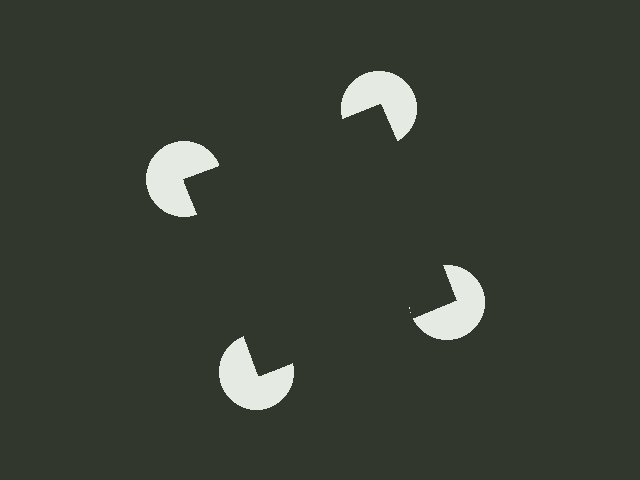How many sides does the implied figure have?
4 sides.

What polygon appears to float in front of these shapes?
An illusory square — its edges are inferred from the aligned wedge cuts in the pac-man discs, not physically drawn.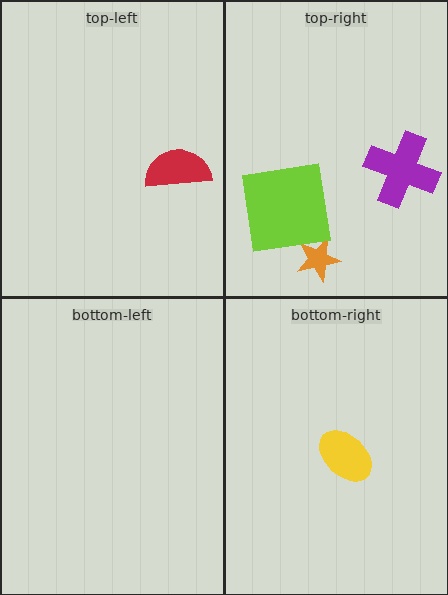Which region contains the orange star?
The top-right region.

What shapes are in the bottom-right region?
The yellow ellipse.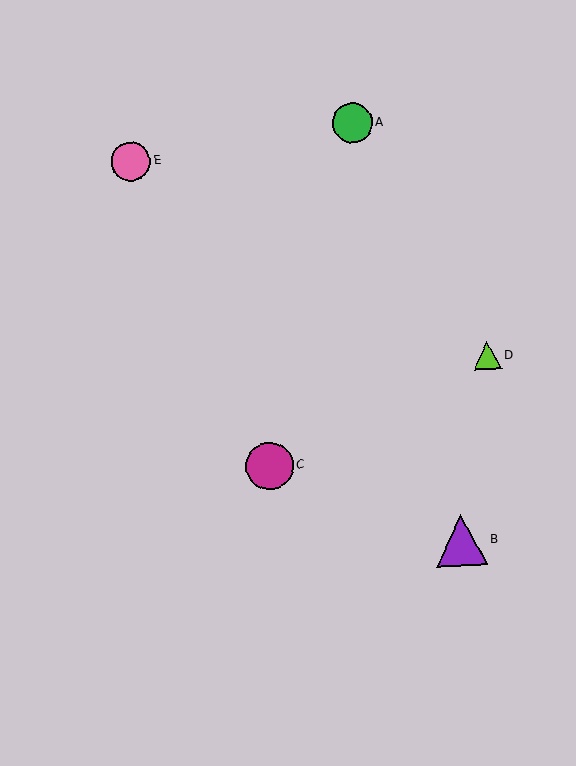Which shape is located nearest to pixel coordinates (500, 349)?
The lime triangle (labeled D) at (487, 356) is nearest to that location.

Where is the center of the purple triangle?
The center of the purple triangle is at (461, 540).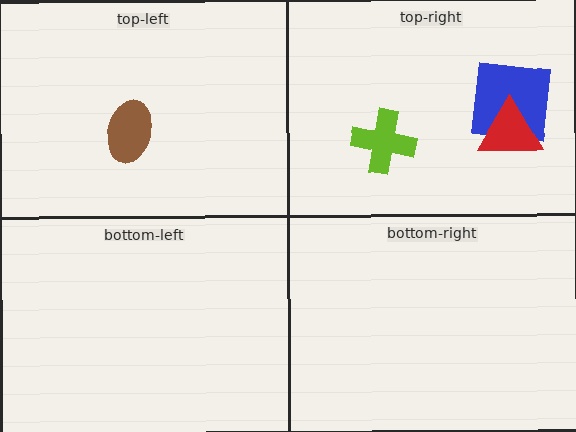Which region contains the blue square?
The top-right region.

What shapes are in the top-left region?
The brown ellipse.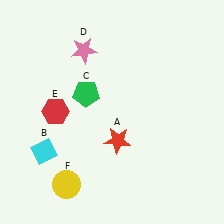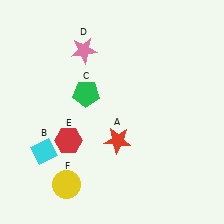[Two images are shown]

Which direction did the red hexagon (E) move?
The red hexagon (E) moved down.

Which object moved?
The red hexagon (E) moved down.